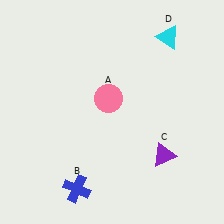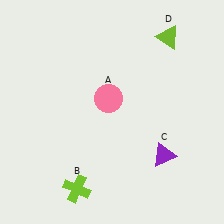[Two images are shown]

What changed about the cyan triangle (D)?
In Image 1, D is cyan. In Image 2, it changed to lime.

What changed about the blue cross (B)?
In Image 1, B is blue. In Image 2, it changed to lime.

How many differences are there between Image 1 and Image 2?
There are 2 differences between the two images.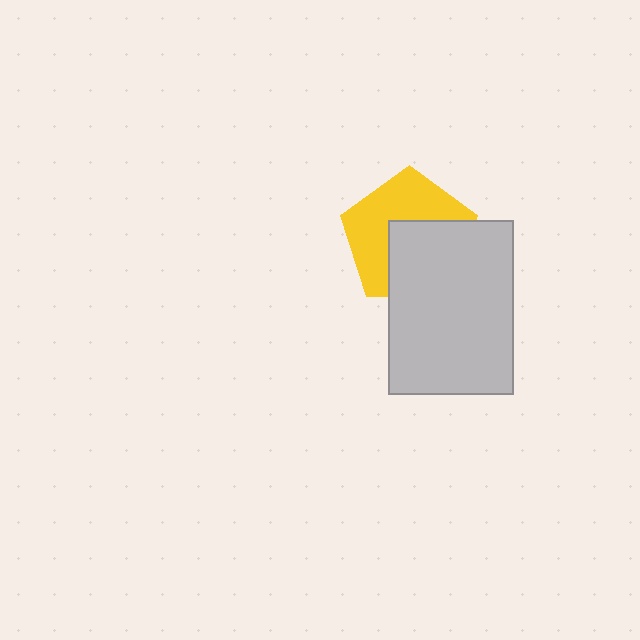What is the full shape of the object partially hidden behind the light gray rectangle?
The partially hidden object is a yellow pentagon.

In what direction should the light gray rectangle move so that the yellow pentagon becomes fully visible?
The light gray rectangle should move toward the lower-right. That is the shortest direction to clear the overlap and leave the yellow pentagon fully visible.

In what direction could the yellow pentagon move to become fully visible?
The yellow pentagon could move toward the upper-left. That would shift it out from behind the light gray rectangle entirely.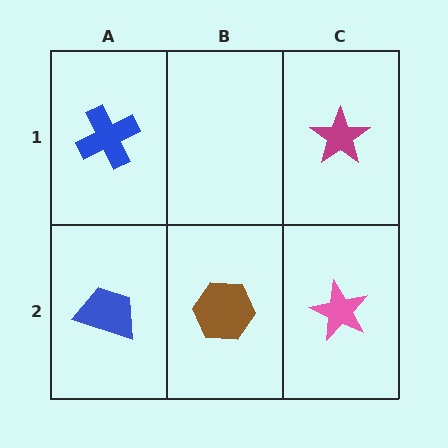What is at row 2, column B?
A brown hexagon.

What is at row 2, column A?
A blue trapezoid.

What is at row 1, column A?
A blue cross.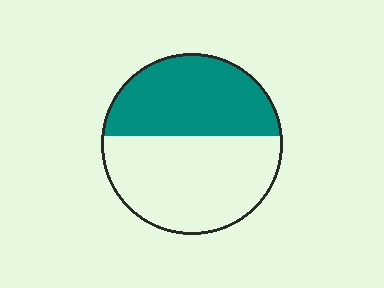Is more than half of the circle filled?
No.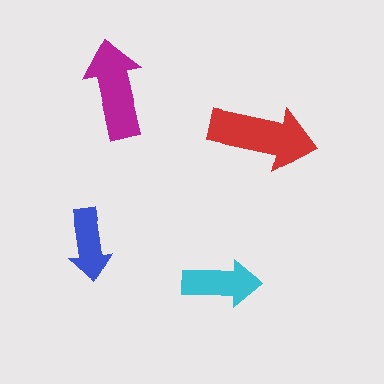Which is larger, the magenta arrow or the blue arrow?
The magenta one.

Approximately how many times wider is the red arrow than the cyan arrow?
About 1.5 times wider.